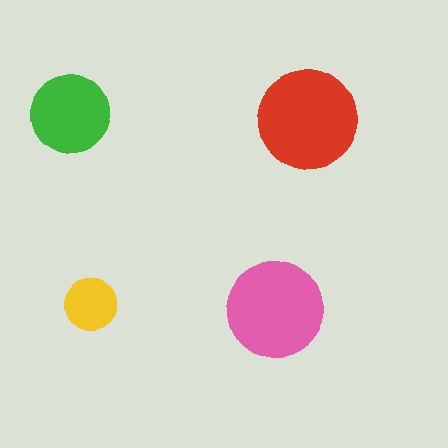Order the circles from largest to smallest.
the red one, the pink one, the green one, the yellow one.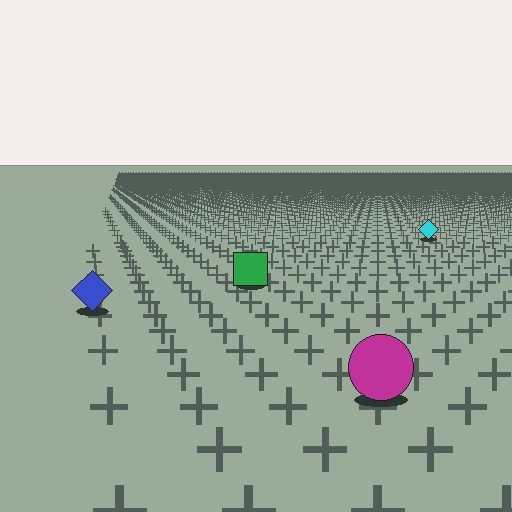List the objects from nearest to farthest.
From nearest to farthest: the magenta circle, the blue diamond, the green square, the cyan diamond.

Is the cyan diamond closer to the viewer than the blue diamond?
No. The blue diamond is closer — you can tell from the texture gradient: the ground texture is coarser near it.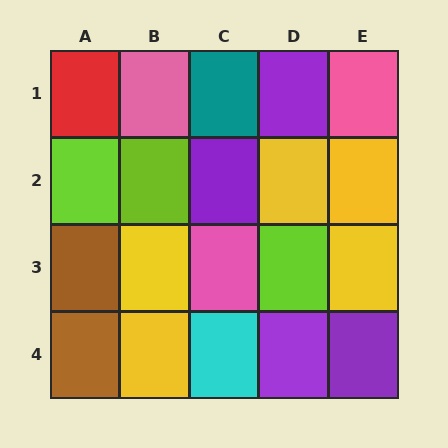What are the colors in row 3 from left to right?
Brown, yellow, pink, lime, yellow.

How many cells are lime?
3 cells are lime.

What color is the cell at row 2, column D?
Yellow.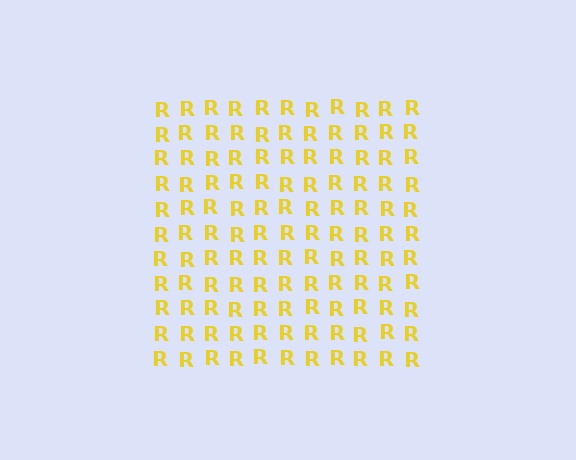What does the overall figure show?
The overall figure shows a square.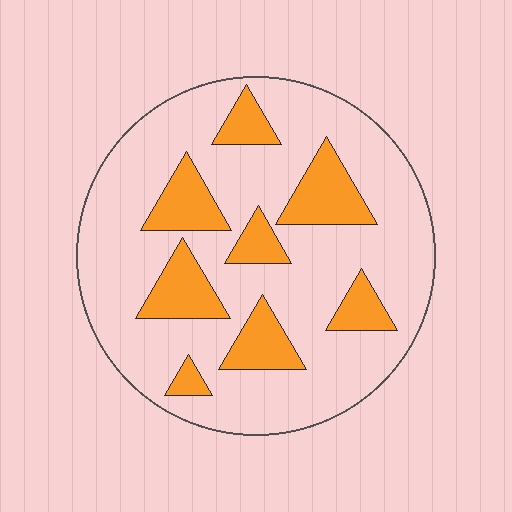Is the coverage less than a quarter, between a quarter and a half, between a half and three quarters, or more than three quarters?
Less than a quarter.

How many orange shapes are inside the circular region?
8.